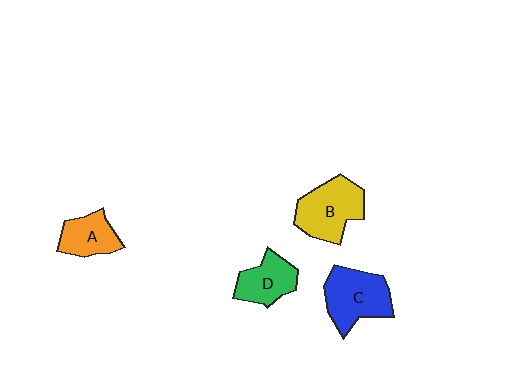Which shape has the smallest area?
Shape A (orange).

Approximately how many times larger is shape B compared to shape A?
Approximately 1.6 times.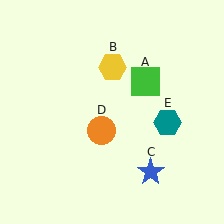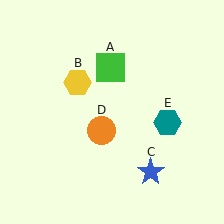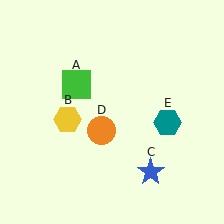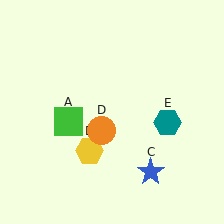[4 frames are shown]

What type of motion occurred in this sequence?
The green square (object A), yellow hexagon (object B) rotated counterclockwise around the center of the scene.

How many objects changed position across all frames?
2 objects changed position: green square (object A), yellow hexagon (object B).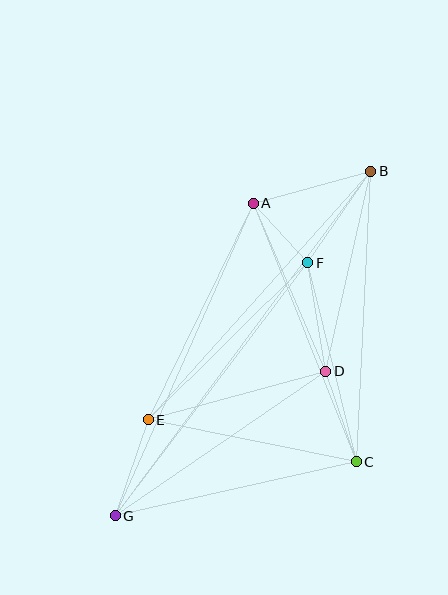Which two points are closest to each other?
Points A and F are closest to each other.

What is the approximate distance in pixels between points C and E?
The distance between C and E is approximately 212 pixels.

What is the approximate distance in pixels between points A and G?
The distance between A and G is approximately 342 pixels.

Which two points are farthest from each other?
Points B and G are farthest from each other.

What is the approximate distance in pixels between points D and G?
The distance between D and G is approximately 256 pixels.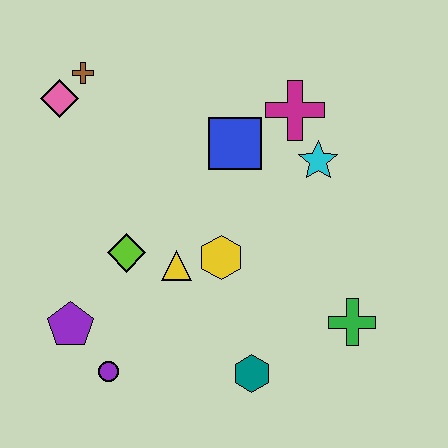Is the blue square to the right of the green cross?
No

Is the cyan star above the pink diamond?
No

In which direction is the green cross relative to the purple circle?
The green cross is to the right of the purple circle.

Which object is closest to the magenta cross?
The cyan star is closest to the magenta cross.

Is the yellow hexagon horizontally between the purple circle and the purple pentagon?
No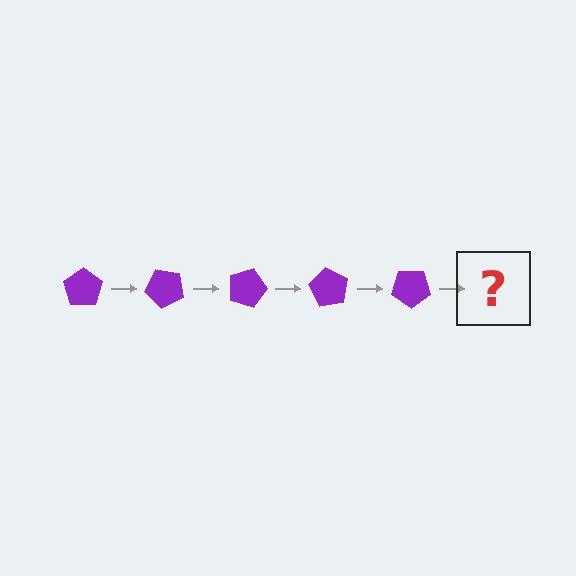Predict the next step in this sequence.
The next step is a purple pentagon rotated 225 degrees.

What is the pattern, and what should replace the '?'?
The pattern is that the pentagon rotates 45 degrees each step. The '?' should be a purple pentagon rotated 225 degrees.